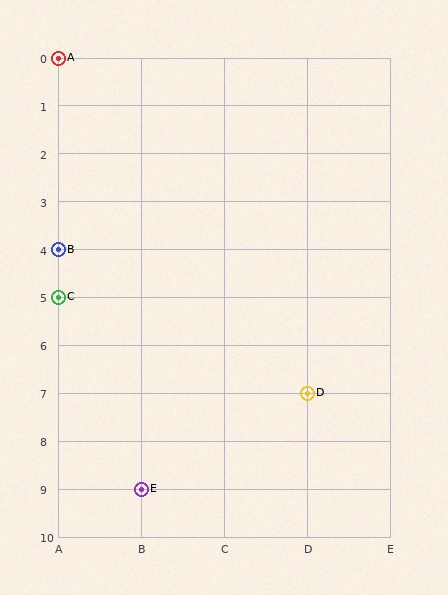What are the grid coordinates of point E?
Point E is at grid coordinates (B, 9).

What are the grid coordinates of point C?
Point C is at grid coordinates (A, 5).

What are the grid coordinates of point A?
Point A is at grid coordinates (A, 0).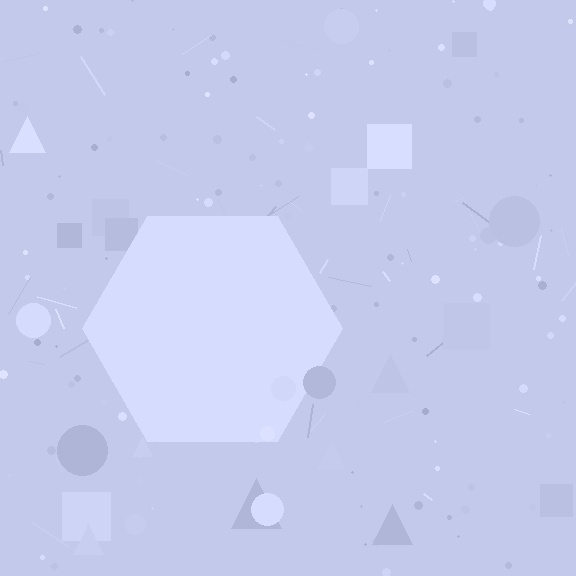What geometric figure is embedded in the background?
A hexagon is embedded in the background.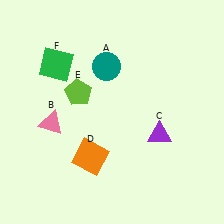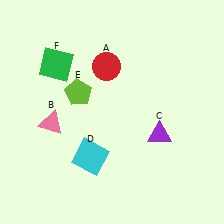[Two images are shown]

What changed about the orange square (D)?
In Image 1, D is orange. In Image 2, it changed to cyan.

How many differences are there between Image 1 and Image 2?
There are 2 differences between the two images.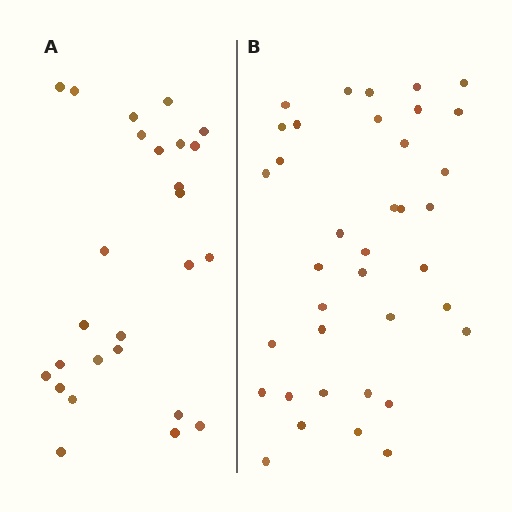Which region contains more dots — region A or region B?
Region B (the right region) has more dots.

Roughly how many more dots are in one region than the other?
Region B has roughly 12 or so more dots than region A.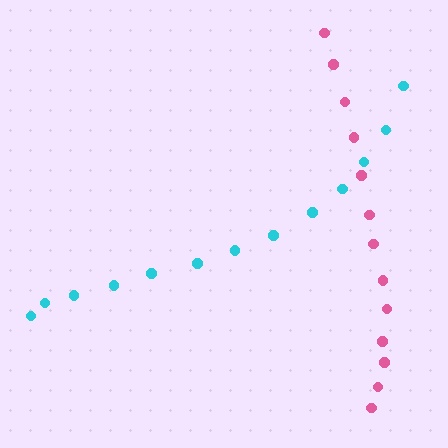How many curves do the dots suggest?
There are 2 distinct paths.